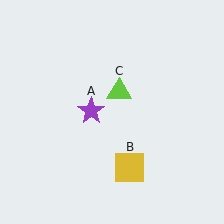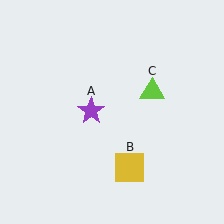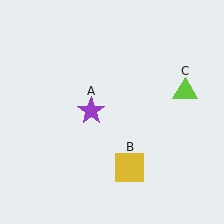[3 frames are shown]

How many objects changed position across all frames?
1 object changed position: lime triangle (object C).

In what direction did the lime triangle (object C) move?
The lime triangle (object C) moved right.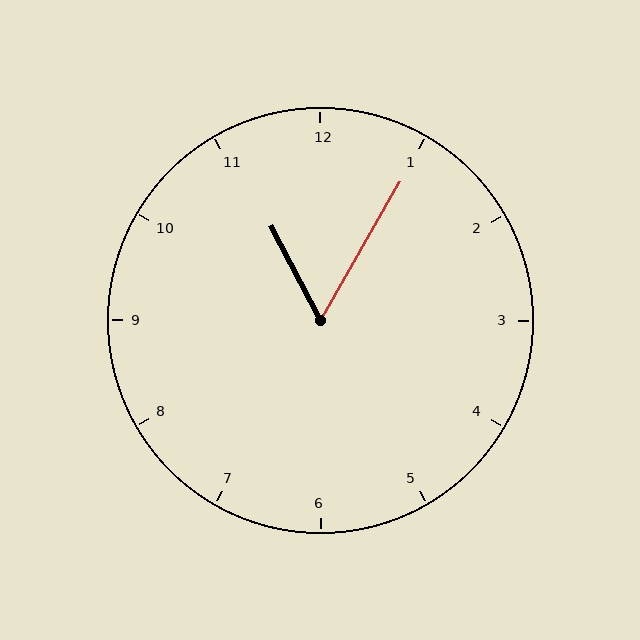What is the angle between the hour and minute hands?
Approximately 58 degrees.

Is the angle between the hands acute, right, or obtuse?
It is acute.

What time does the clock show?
11:05.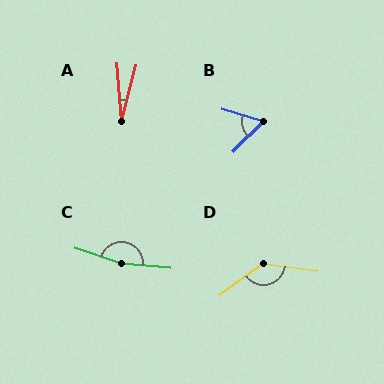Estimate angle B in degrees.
Approximately 62 degrees.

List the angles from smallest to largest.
A (19°), B (62°), D (137°), C (167°).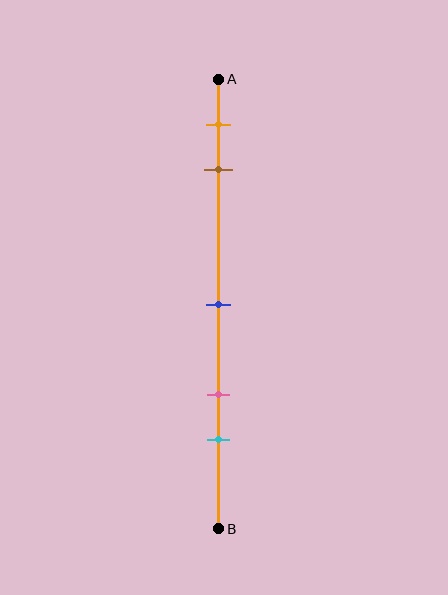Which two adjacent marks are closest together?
The orange and brown marks are the closest adjacent pair.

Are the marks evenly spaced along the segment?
No, the marks are not evenly spaced.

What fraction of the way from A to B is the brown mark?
The brown mark is approximately 20% (0.2) of the way from A to B.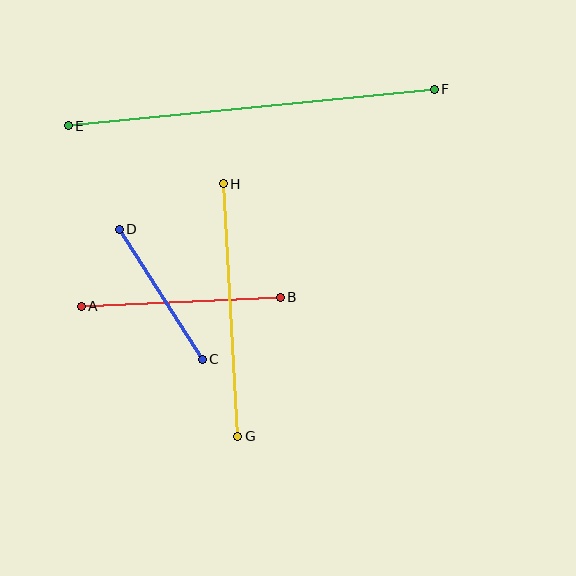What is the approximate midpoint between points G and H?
The midpoint is at approximately (230, 310) pixels.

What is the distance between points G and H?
The distance is approximately 253 pixels.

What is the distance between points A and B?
The distance is approximately 199 pixels.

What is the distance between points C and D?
The distance is approximately 154 pixels.